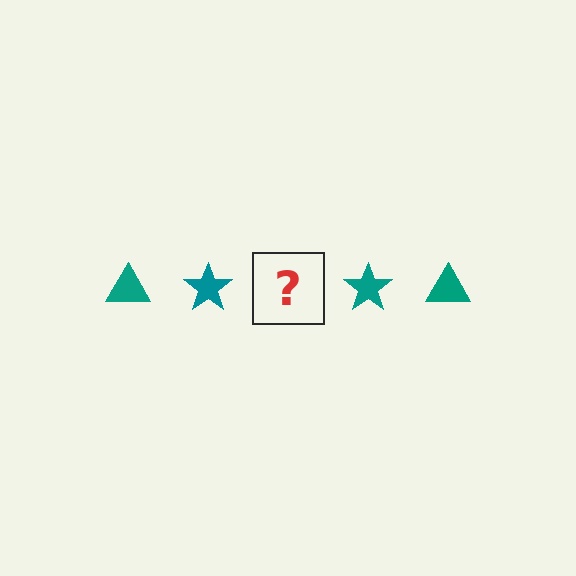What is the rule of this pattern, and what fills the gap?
The rule is that the pattern cycles through triangle, star shapes in teal. The gap should be filled with a teal triangle.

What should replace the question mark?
The question mark should be replaced with a teal triangle.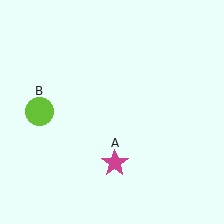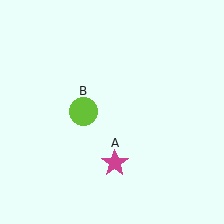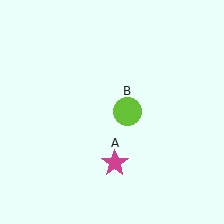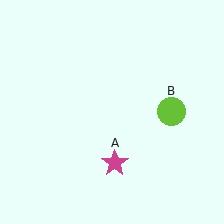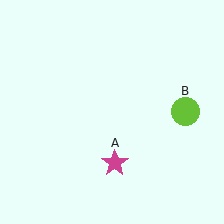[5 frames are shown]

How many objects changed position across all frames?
1 object changed position: lime circle (object B).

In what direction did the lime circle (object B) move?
The lime circle (object B) moved right.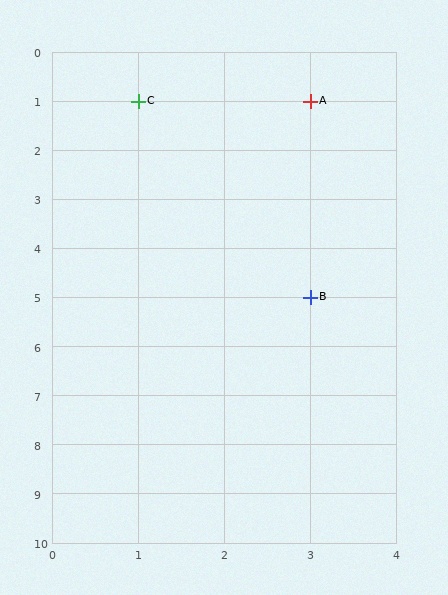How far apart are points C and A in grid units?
Points C and A are 2 columns apart.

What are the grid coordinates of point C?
Point C is at grid coordinates (1, 1).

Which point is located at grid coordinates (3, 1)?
Point A is at (3, 1).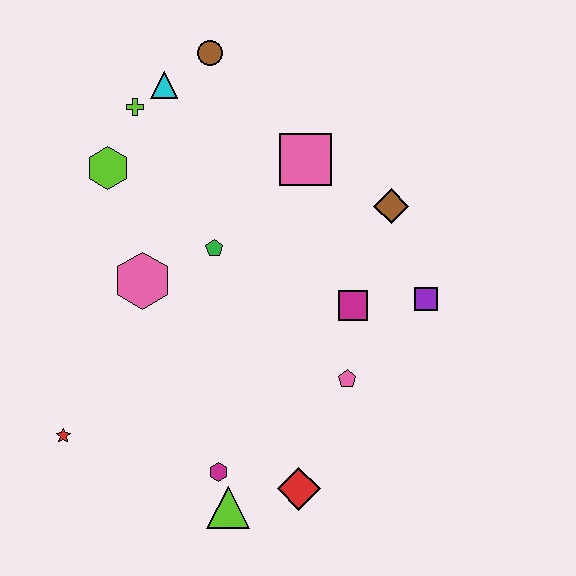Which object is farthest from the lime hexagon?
The red diamond is farthest from the lime hexagon.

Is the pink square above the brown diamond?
Yes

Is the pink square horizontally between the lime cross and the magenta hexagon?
No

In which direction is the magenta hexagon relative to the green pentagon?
The magenta hexagon is below the green pentagon.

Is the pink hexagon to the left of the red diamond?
Yes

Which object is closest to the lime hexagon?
The lime cross is closest to the lime hexagon.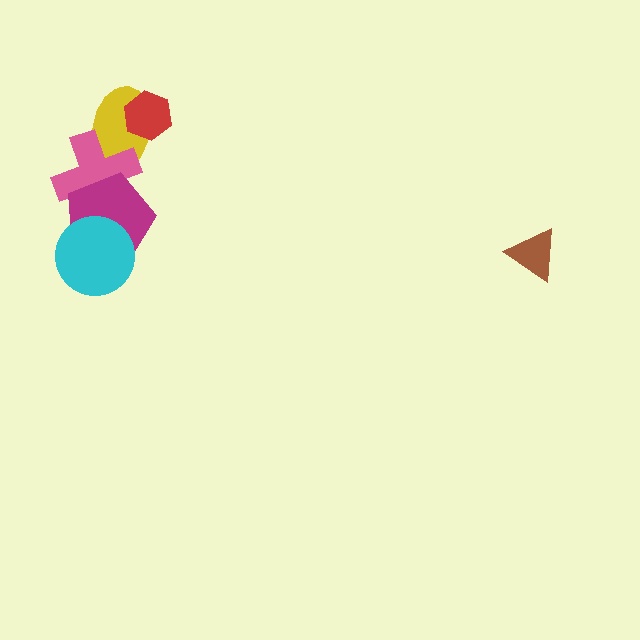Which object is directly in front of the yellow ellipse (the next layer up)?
The pink cross is directly in front of the yellow ellipse.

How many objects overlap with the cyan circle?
1 object overlaps with the cyan circle.